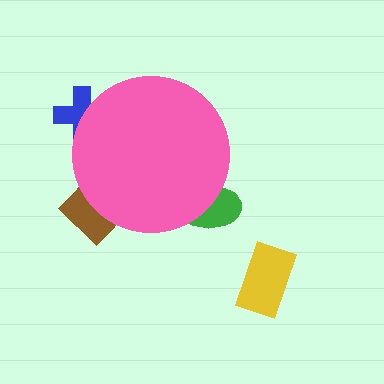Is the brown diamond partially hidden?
Yes, the brown diamond is partially hidden behind the pink circle.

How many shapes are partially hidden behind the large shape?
3 shapes are partially hidden.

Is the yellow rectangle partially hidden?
No, the yellow rectangle is fully visible.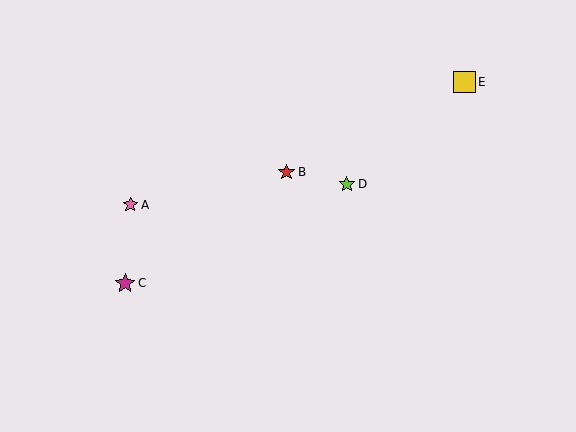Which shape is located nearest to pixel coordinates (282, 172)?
The red star (labeled B) at (287, 172) is nearest to that location.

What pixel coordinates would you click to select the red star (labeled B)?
Click at (287, 172) to select the red star B.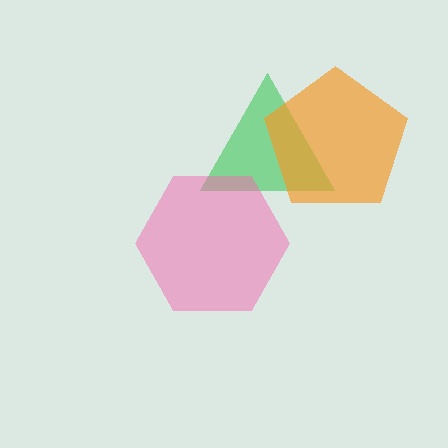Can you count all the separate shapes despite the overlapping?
Yes, there are 3 separate shapes.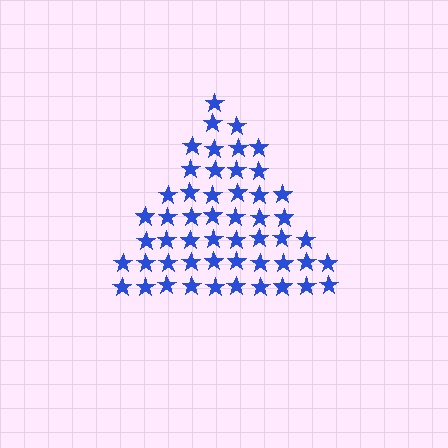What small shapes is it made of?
It is made of small stars.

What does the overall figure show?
The overall figure shows a triangle.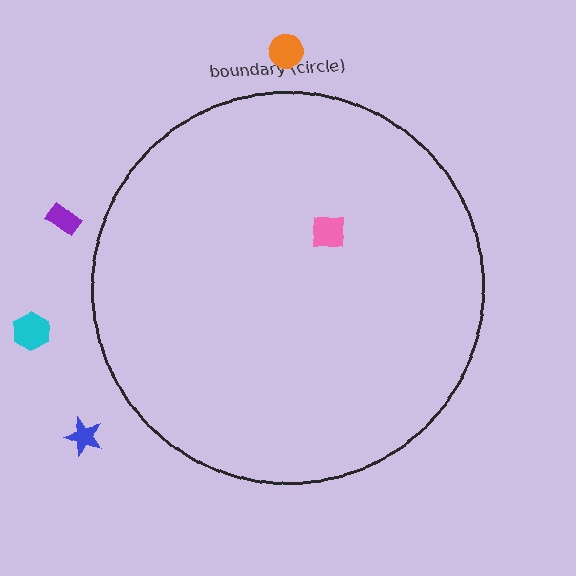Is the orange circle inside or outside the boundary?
Outside.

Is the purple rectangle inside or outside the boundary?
Outside.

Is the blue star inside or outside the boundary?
Outside.